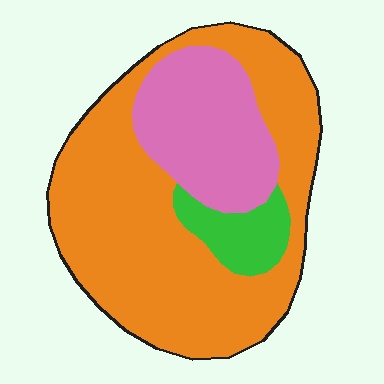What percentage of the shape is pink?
Pink takes up between a quarter and a half of the shape.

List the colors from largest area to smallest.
From largest to smallest: orange, pink, green.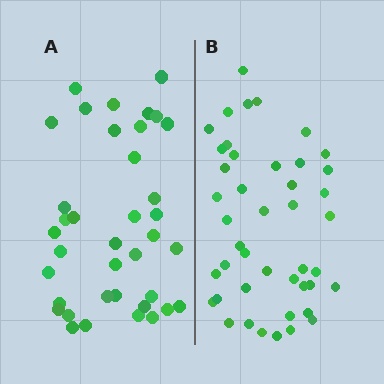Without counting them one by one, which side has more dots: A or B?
Region B (the right region) has more dots.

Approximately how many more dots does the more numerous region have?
Region B has about 6 more dots than region A.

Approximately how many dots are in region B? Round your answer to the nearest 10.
About 40 dots. (The exact count is 44, which rounds to 40.)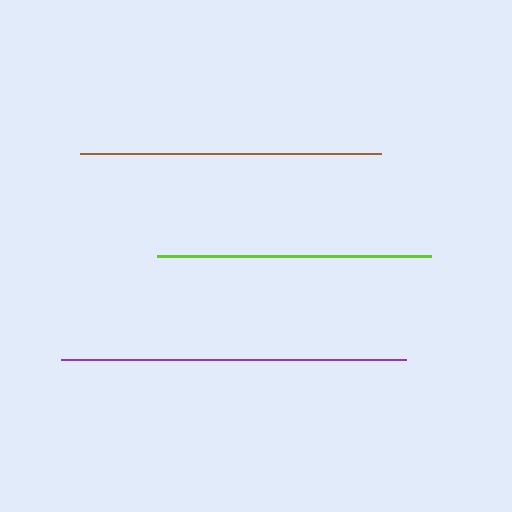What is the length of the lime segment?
The lime segment is approximately 274 pixels long.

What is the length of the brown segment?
The brown segment is approximately 301 pixels long.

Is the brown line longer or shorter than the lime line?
The brown line is longer than the lime line.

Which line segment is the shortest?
The lime line is the shortest at approximately 274 pixels.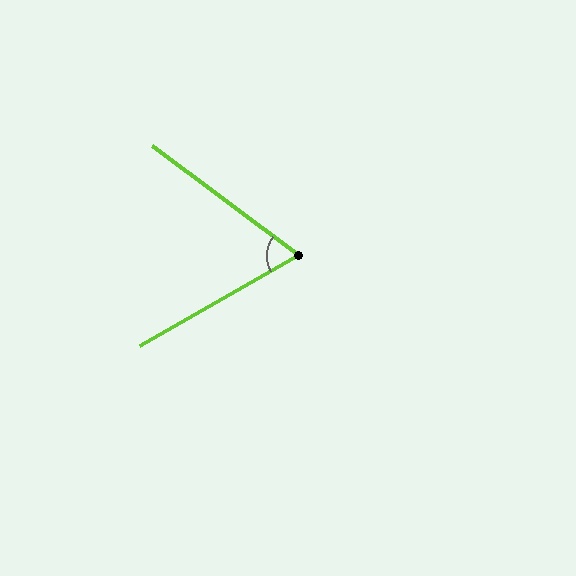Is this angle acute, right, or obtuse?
It is acute.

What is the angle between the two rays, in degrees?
Approximately 67 degrees.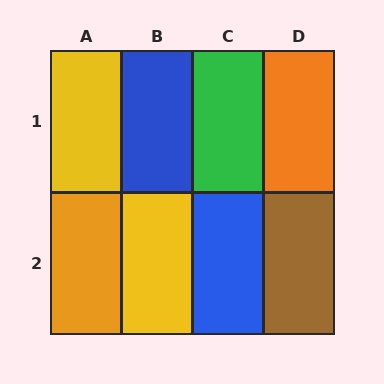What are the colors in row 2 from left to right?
Orange, yellow, blue, brown.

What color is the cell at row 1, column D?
Orange.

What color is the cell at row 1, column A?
Yellow.